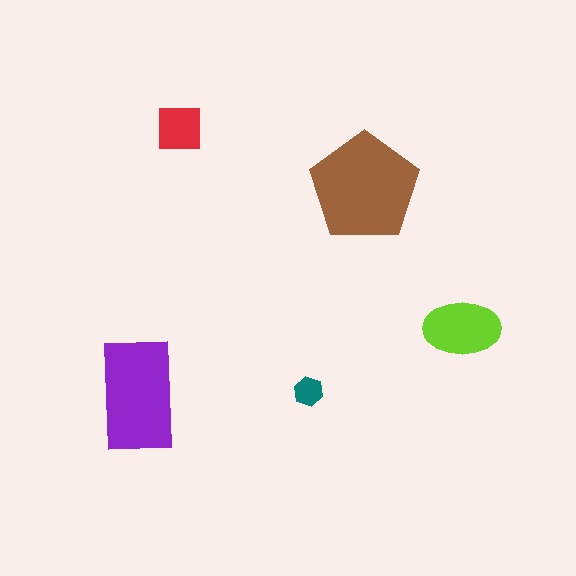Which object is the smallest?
The teal hexagon.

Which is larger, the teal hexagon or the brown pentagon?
The brown pentagon.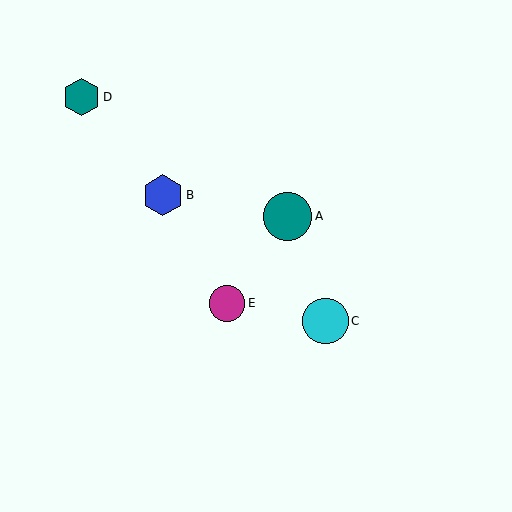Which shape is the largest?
The teal circle (labeled A) is the largest.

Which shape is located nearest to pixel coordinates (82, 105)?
The teal hexagon (labeled D) at (82, 97) is nearest to that location.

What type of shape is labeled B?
Shape B is a blue hexagon.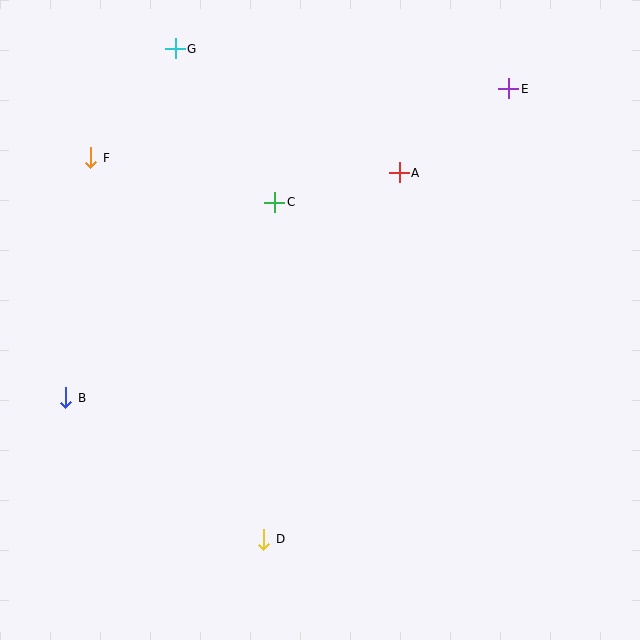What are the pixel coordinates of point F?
Point F is at (91, 158).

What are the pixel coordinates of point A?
Point A is at (399, 173).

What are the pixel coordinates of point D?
Point D is at (264, 539).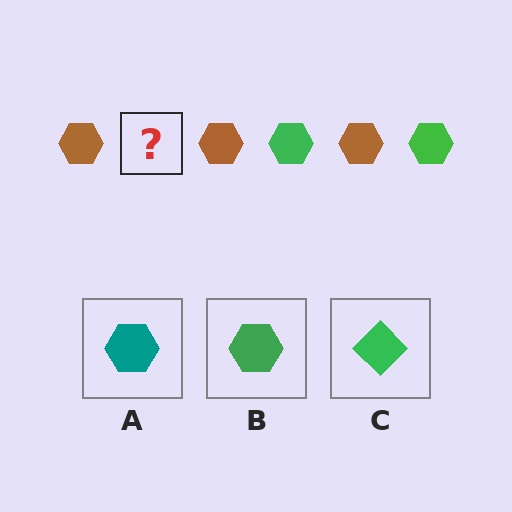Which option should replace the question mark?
Option B.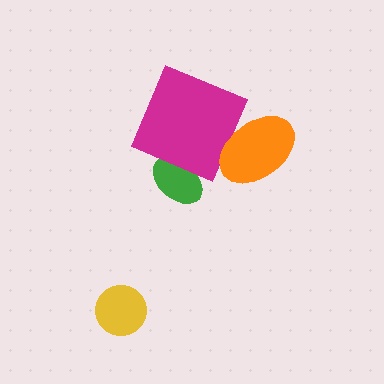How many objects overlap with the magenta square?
2 objects overlap with the magenta square.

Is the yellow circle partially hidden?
No, no other shape covers it.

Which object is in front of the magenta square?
The orange ellipse is in front of the magenta square.